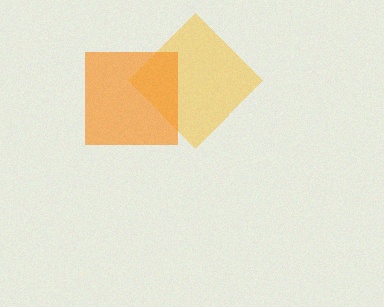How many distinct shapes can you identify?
There are 2 distinct shapes: a yellow diamond, an orange square.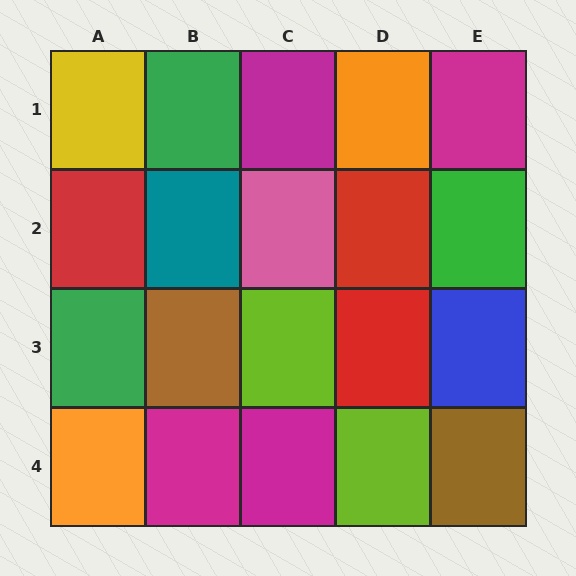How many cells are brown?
2 cells are brown.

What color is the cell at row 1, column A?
Yellow.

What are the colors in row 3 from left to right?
Green, brown, lime, red, blue.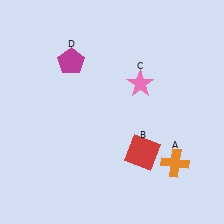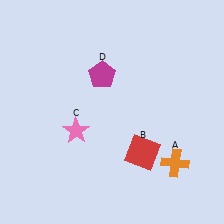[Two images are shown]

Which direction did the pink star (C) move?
The pink star (C) moved left.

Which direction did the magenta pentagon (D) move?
The magenta pentagon (D) moved right.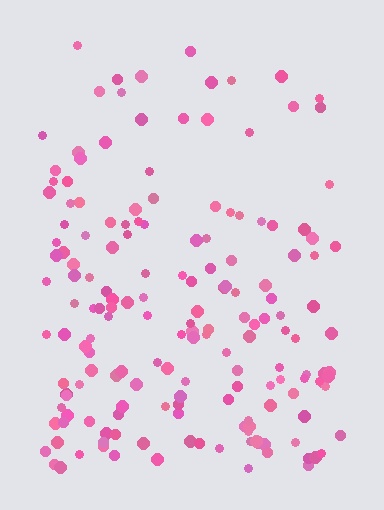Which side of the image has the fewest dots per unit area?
The top.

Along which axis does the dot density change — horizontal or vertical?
Vertical.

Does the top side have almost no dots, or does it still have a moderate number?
Still a moderate number, just noticeably fewer than the bottom.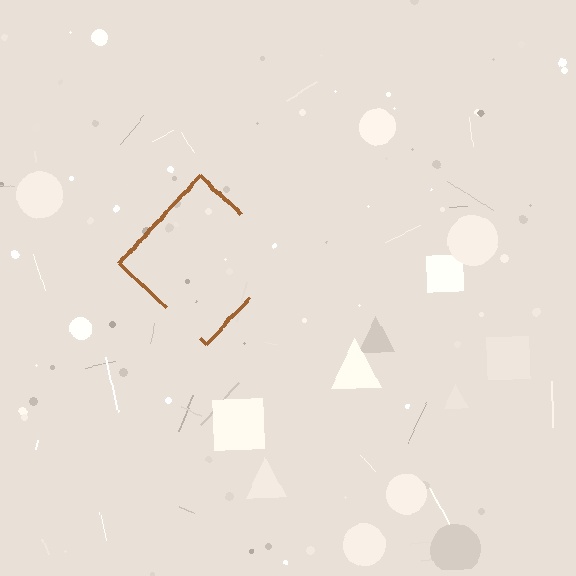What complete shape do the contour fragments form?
The contour fragments form a diamond.